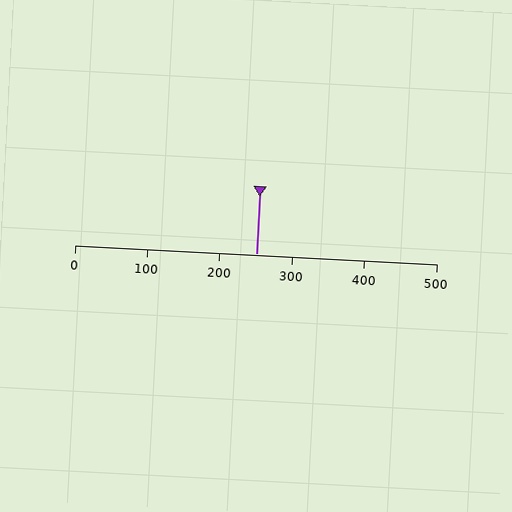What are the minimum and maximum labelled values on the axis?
The axis runs from 0 to 500.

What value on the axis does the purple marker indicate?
The marker indicates approximately 250.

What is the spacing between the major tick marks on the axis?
The major ticks are spaced 100 apart.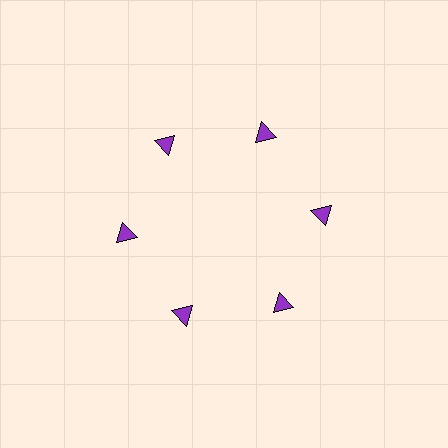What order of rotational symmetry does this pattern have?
This pattern has 6-fold rotational symmetry.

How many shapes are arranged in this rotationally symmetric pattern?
There are 6 shapes, arranged in 6 groups of 1.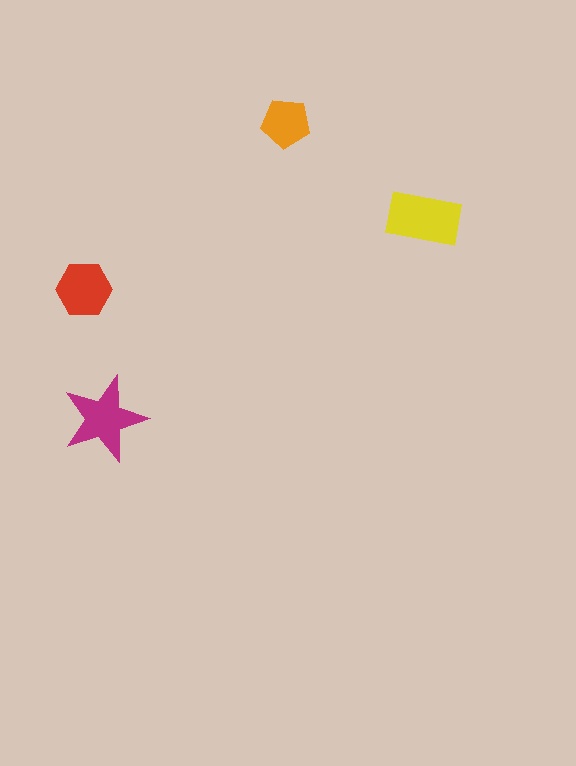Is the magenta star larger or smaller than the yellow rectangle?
Smaller.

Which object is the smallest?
The orange pentagon.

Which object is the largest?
The yellow rectangle.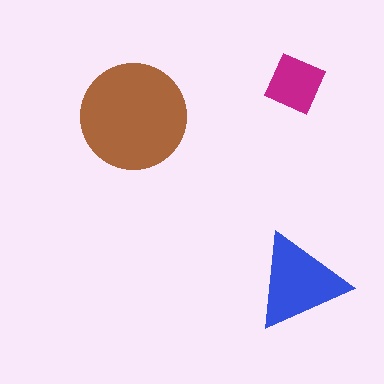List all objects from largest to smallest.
The brown circle, the blue triangle, the magenta square.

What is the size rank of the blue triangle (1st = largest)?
2nd.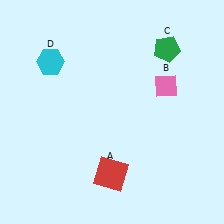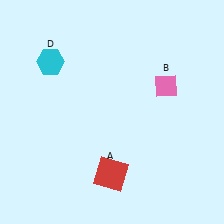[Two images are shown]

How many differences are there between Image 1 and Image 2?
There is 1 difference between the two images.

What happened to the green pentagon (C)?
The green pentagon (C) was removed in Image 2. It was in the top-right area of Image 1.